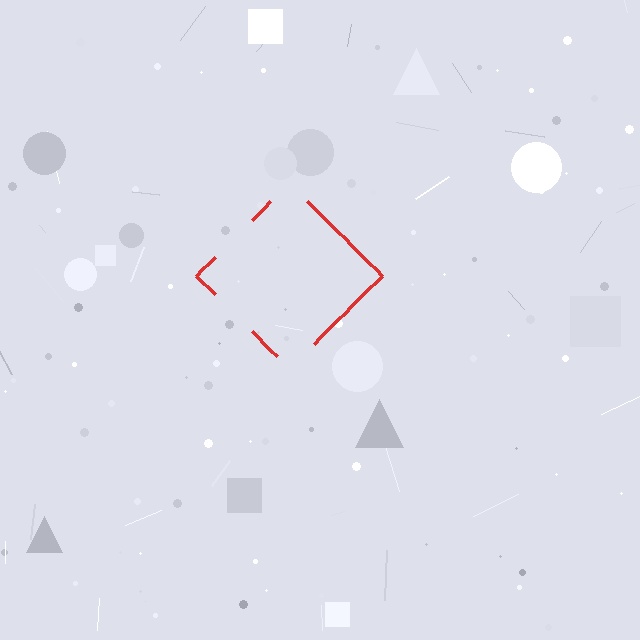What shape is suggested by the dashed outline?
The dashed outline suggests a diamond.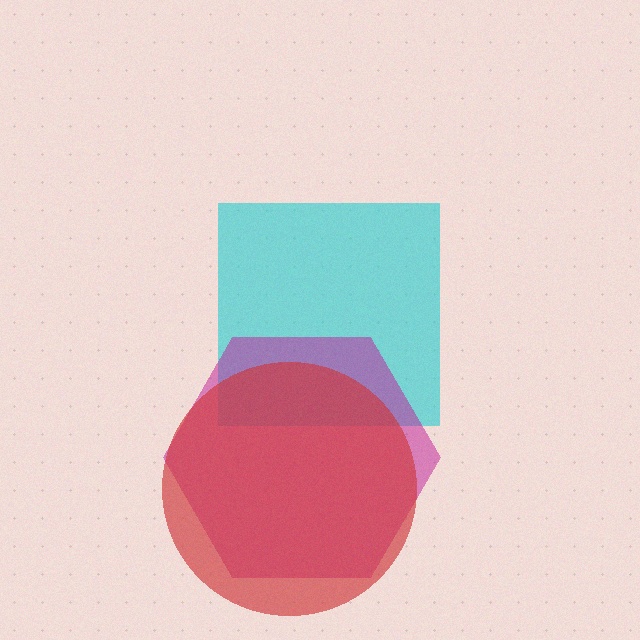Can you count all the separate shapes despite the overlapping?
Yes, there are 3 separate shapes.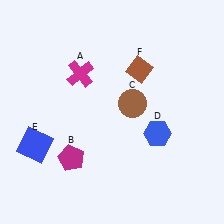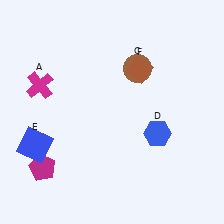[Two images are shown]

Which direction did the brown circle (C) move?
The brown circle (C) moved up.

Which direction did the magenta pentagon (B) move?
The magenta pentagon (B) moved left.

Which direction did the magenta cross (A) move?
The magenta cross (A) moved left.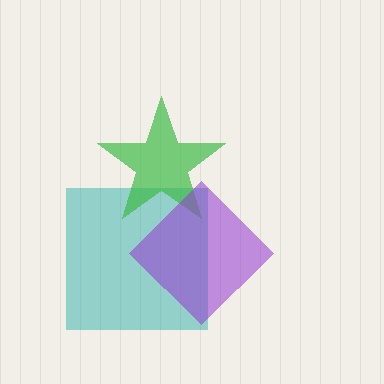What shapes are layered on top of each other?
The layered shapes are: a teal square, a green star, a purple diamond.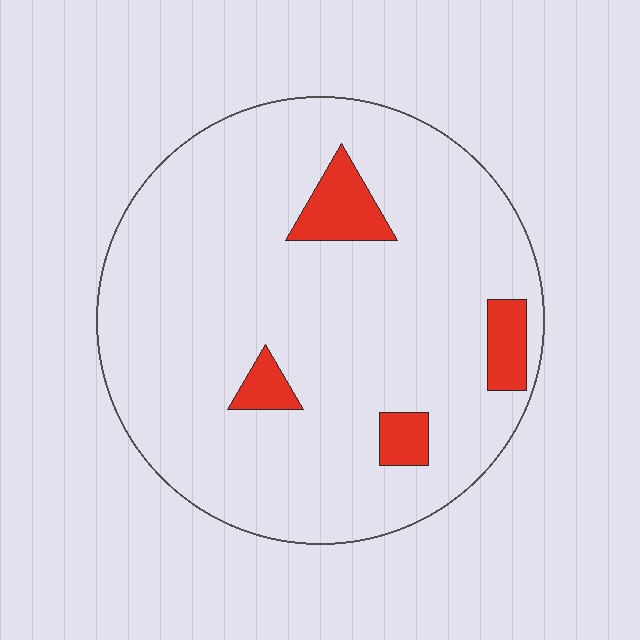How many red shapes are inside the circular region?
4.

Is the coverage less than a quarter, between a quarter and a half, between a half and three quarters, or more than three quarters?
Less than a quarter.